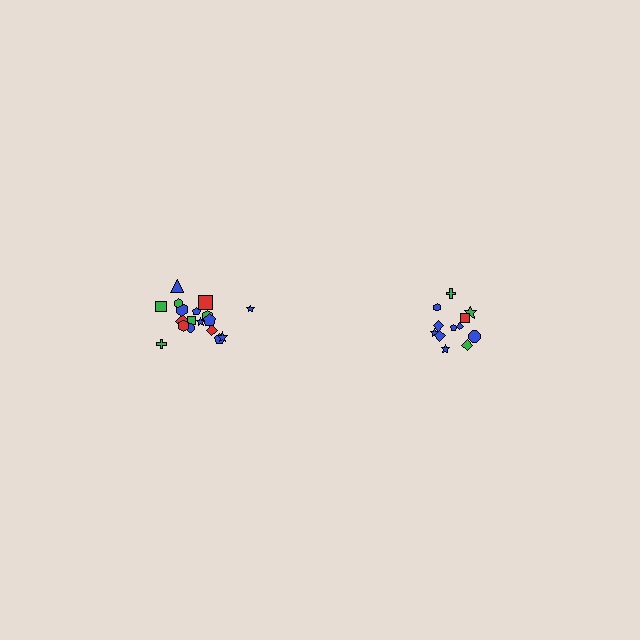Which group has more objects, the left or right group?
The left group.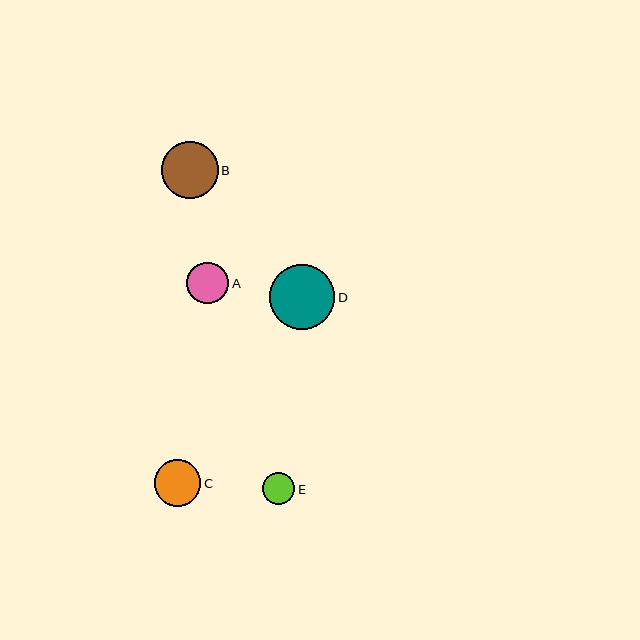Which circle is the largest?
Circle D is the largest with a size of approximately 66 pixels.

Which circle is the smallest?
Circle E is the smallest with a size of approximately 32 pixels.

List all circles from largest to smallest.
From largest to smallest: D, B, C, A, E.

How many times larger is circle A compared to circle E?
Circle A is approximately 1.3 times the size of circle E.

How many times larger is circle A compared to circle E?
Circle A is approximately 1.3 times the size of circle E.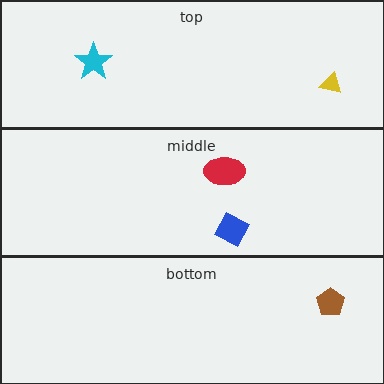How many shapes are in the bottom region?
1.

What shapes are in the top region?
The cyan star, the yellow triangle.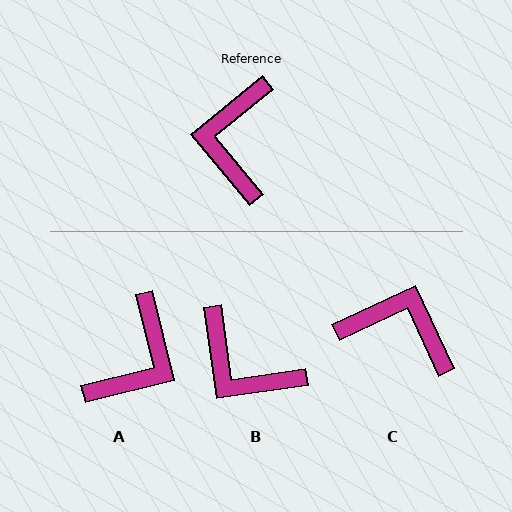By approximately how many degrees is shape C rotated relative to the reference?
Approximately 104 degrees clockwise.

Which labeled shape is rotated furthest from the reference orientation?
A, about 155 degrees away.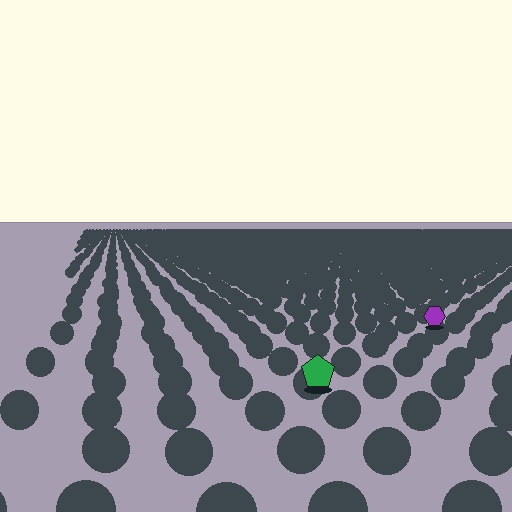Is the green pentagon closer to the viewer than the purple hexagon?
Yes. The green pentagon is closer — you can tell from the texture gradient: the ground texture is coarser near it.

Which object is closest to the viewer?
The green pentagon is closest. The texture marks near it are larger and more spread out.